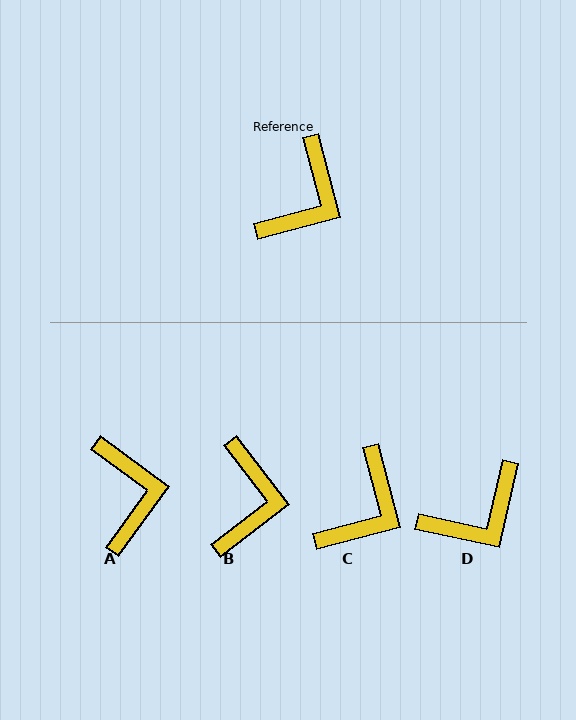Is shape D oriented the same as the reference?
No, it is off by about 27 degrees.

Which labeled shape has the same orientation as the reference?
C.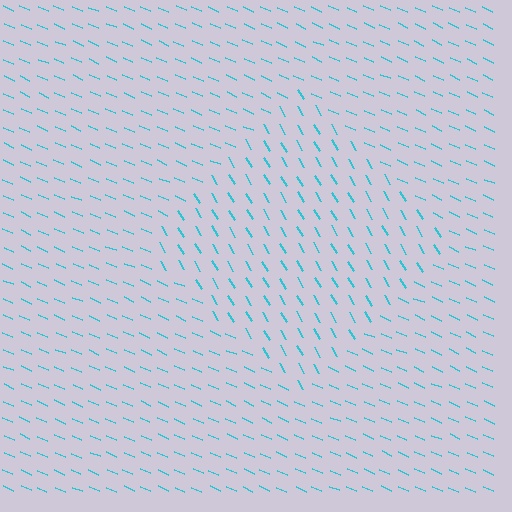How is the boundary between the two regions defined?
The boundary is defined purely by a change in line orientation (approximately 36 degrees difference). All lines are the same color and thickness.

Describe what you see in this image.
The image is filled with small cyan line segments. A diamond region in the image has lines oriented differently from the surrounding lines, creating a visible texture boundary.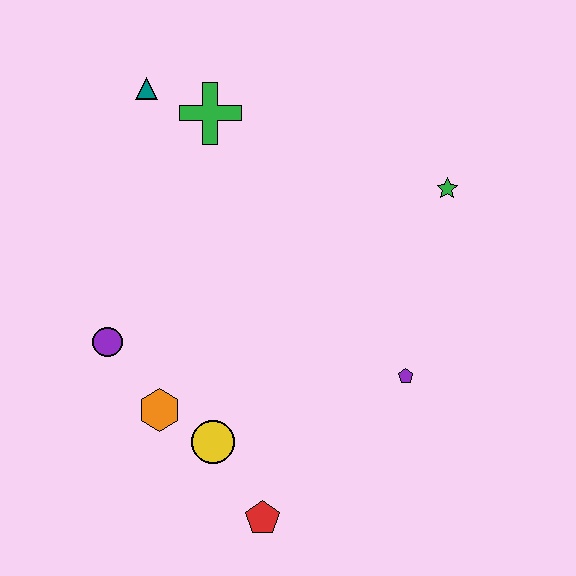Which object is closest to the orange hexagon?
The yellow circle is closest to the orange hexagon.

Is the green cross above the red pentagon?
Yes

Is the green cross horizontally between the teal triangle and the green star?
Yes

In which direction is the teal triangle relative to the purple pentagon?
The teal triangle is above the purple pentagon.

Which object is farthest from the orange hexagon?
The green star is farthest from the orange hexagon.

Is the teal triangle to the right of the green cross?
No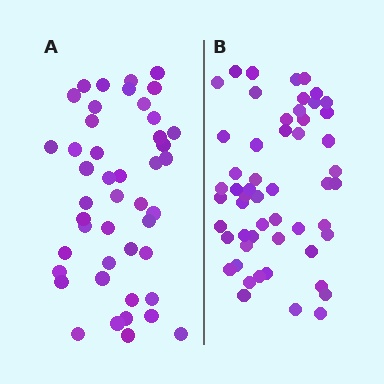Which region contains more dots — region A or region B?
Region B (the right region) has more dots.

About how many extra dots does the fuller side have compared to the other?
Region B has roughly 8 or so more dots than region A.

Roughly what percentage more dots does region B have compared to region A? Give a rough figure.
About 20% more.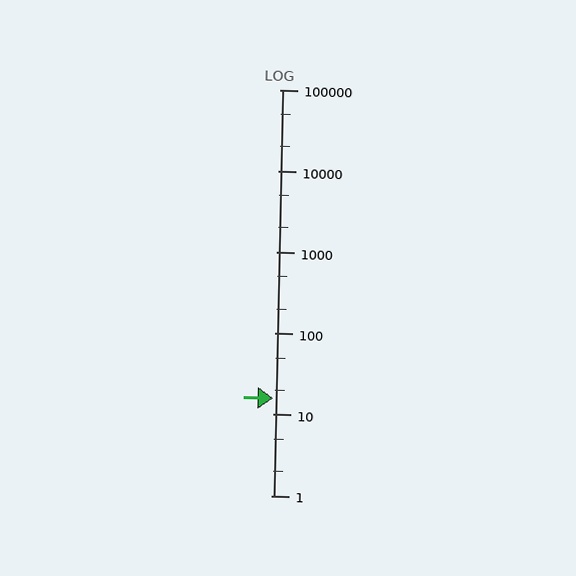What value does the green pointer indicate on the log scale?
The pointer indicates approximately 16.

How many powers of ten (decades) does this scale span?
The scale spans 5 decades, from 1 to 100000.